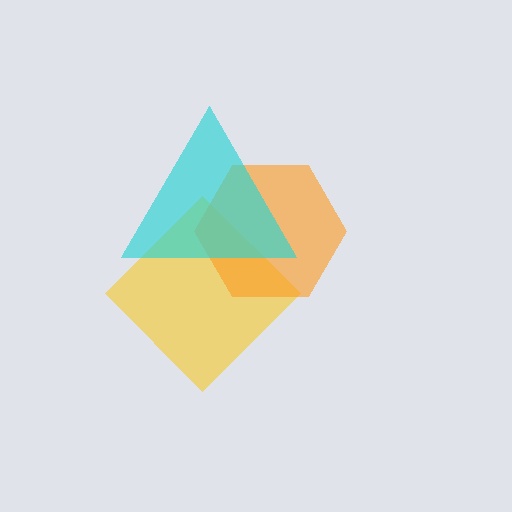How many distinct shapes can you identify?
There are 3 distinct shapes: a yellow diamond, an orange hexagon, a cyan triangle.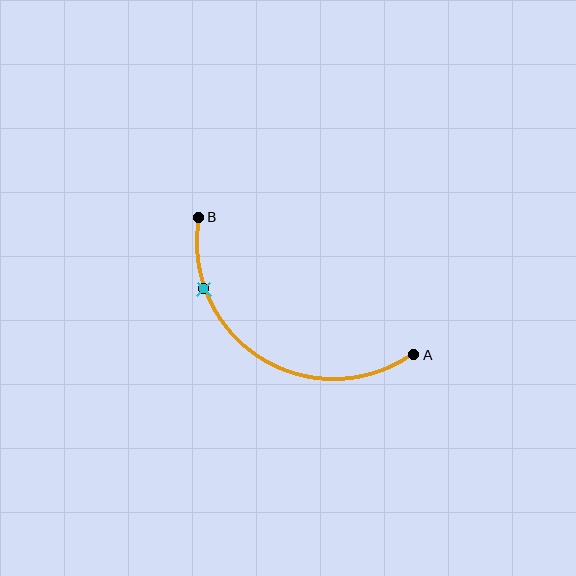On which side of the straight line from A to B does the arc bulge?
The arc bulges below the straight line connecting A and B.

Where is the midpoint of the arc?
The arc midpoint is the point on the curve farthest from the straight line joining A and B. It sits below that line.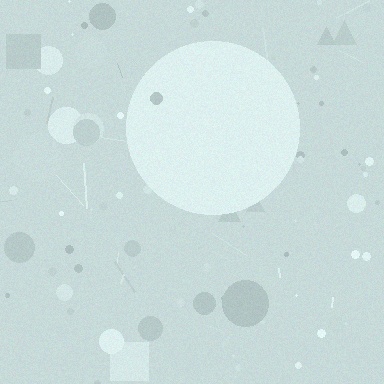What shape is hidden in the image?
A circle is hidden in the image.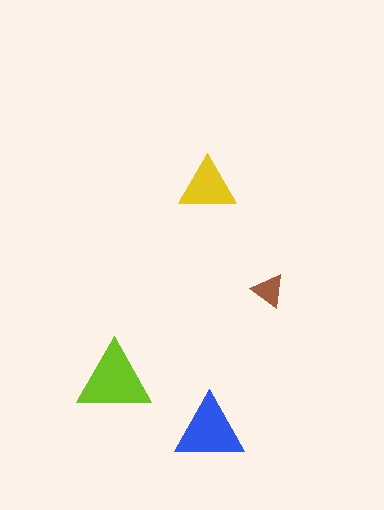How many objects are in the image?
There are 4 objects in the image.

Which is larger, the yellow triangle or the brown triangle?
The yellow one.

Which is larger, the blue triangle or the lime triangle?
The lime one.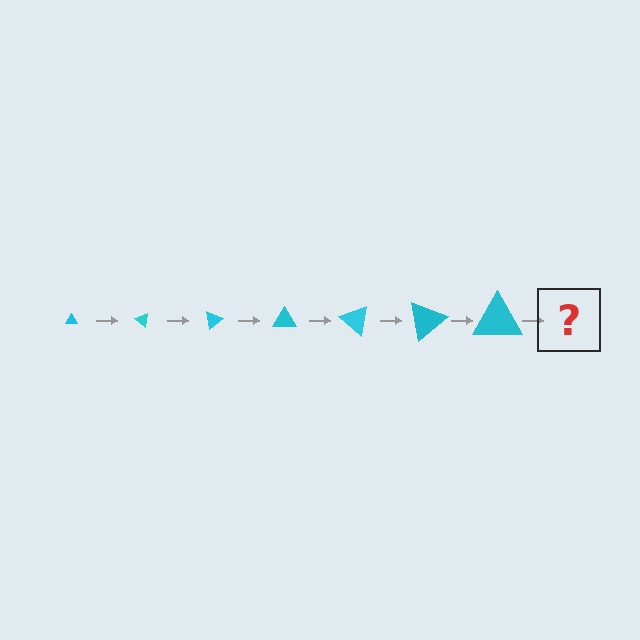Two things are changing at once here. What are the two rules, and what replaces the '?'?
The two rules are that the triangle grows larger each step and it rotates 40 degrees each step. The '?' should be a triangle, larger than the previous one and rotated 280 degrees from the start.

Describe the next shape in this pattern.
It should be a triangle, larger than the previous one and rotated 280 degrees from the start.